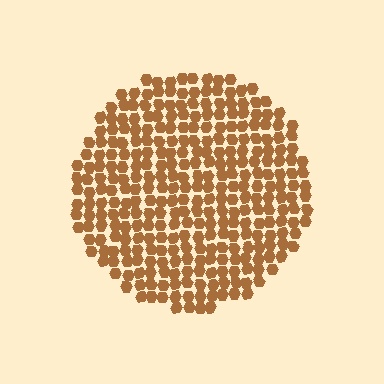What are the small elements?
The small elements are hexagons.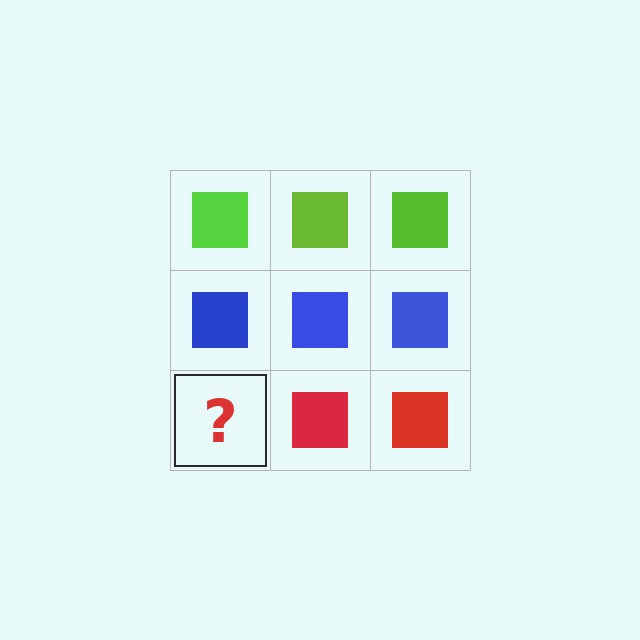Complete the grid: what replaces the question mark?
The question mark should be replaced with a red square.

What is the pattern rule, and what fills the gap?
The rule is that each row has a consistent color. The gap should be filled with a red square.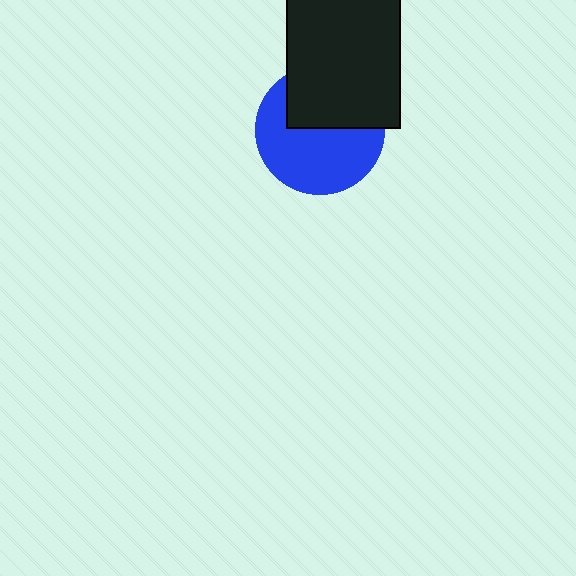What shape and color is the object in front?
The object in front is a black rectangle.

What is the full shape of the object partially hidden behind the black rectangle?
The partially hidden object is a blue circle.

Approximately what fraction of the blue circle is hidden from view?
Roughly 41% of the blue circle is hidden behind the black rectangle.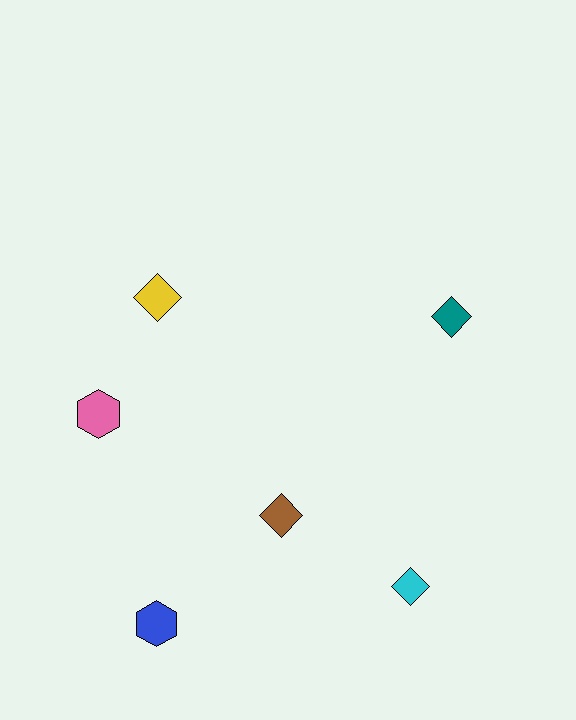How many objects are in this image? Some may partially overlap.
There are 6 objects.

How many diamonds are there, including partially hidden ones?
There are 4 diamonds.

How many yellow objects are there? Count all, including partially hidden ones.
There is 1 yellow object.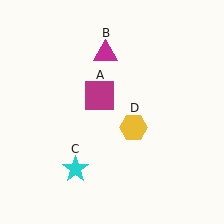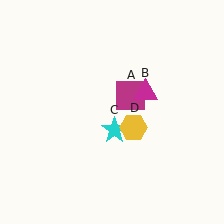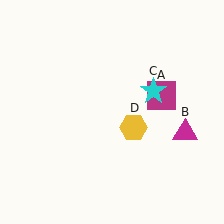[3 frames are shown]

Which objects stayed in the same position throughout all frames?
Yellow hexagon (object D) remained stationary.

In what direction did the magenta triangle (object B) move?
The magenta triangle (object B) moved down and to the right.